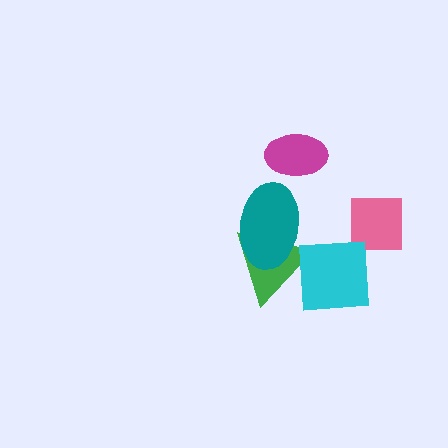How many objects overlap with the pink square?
0 objects overlap with the pink square.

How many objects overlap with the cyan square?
1 object overlaps with the cyan square.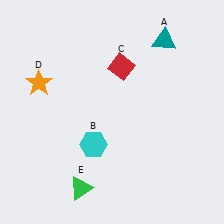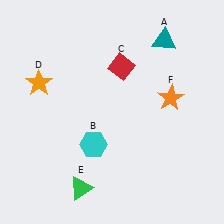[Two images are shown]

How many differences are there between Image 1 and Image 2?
There is 1 difference between the two images.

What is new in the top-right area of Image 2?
An orange star (F) was added in the top-right area of Image 2.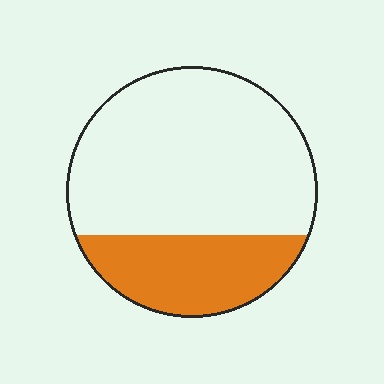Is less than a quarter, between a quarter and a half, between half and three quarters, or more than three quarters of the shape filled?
Between a quarter and a half.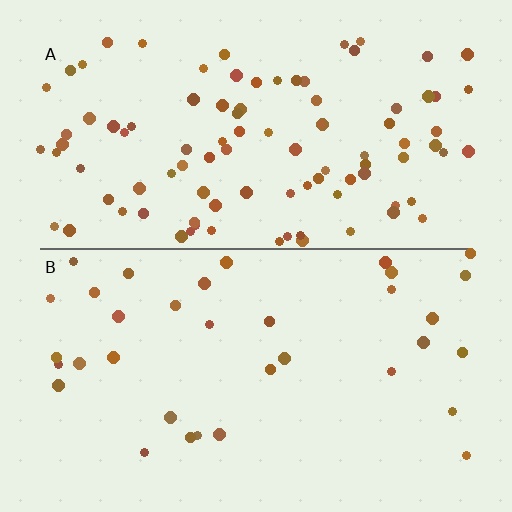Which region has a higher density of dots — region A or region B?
A (the top).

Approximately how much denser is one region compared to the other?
Approximately 2.8× — region A over region B.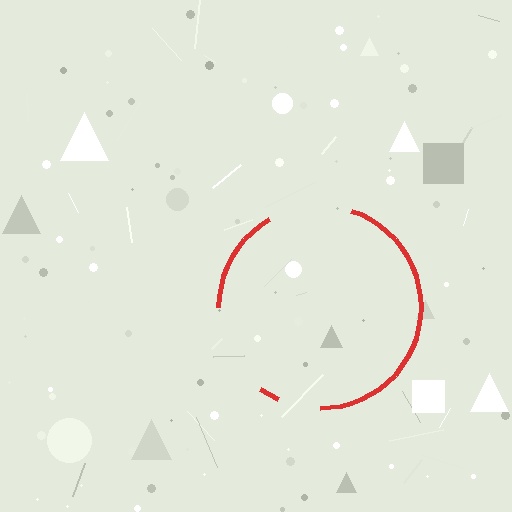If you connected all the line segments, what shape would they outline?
They would outline a circle.